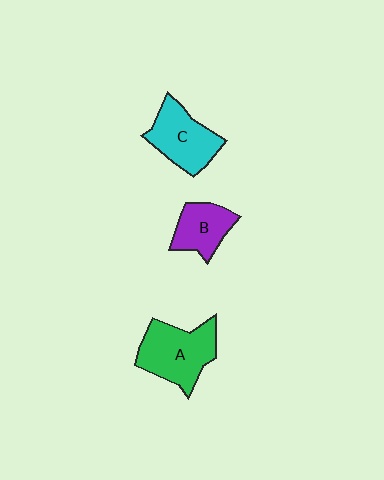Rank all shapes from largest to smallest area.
From largest to smallest: A (green), C (cyan), B (purple).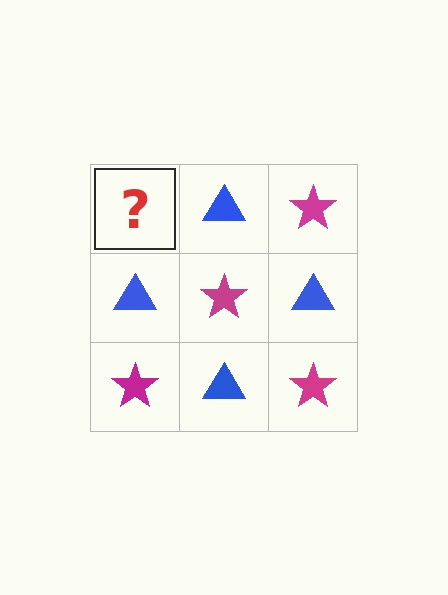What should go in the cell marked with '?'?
The missing cell should contain a magenta star.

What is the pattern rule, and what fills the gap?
The rule is that it alternates magenta star and blue triangle in a checkerboard pattern. The gap should be filled with a magenta star.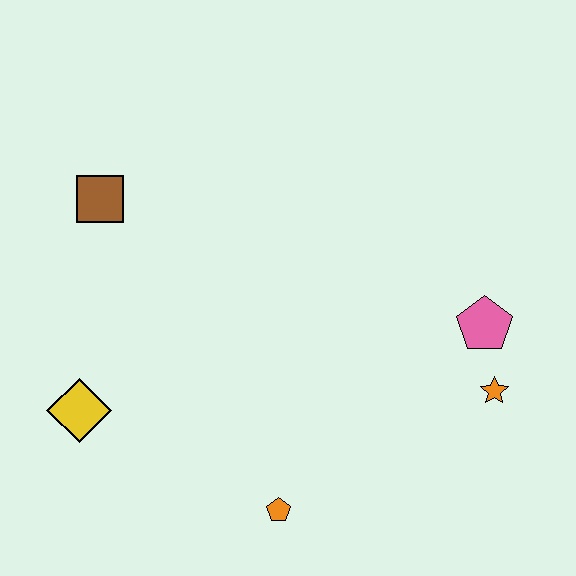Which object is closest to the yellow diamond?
The brown square is closest to the yellow diamond.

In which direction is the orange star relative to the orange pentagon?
The orange star is to the right of the orange pentagon.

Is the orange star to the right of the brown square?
Yes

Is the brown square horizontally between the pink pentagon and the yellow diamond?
Yes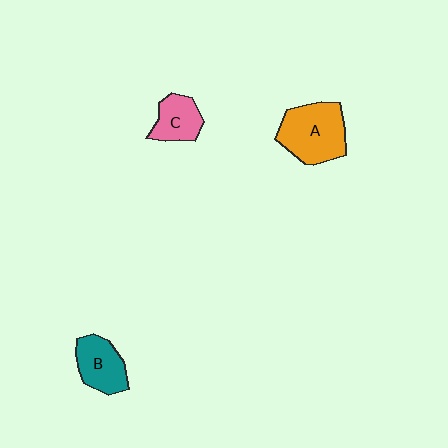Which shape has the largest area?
Shape A (orange).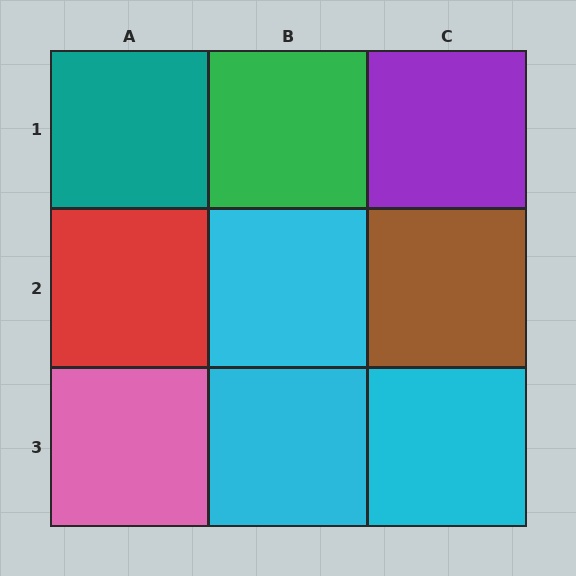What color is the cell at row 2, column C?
Brown.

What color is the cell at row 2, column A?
Red.